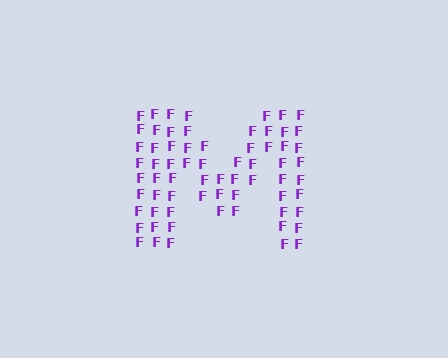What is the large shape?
The large shape is the letter M.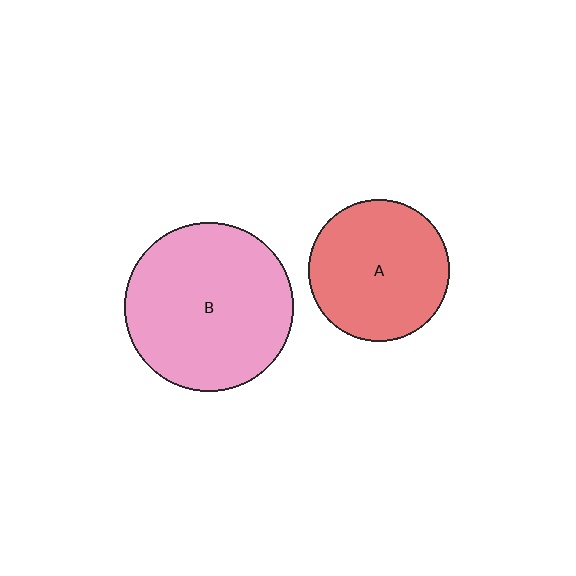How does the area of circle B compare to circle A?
Approximately 1.4 times.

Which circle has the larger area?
Circle B (pink).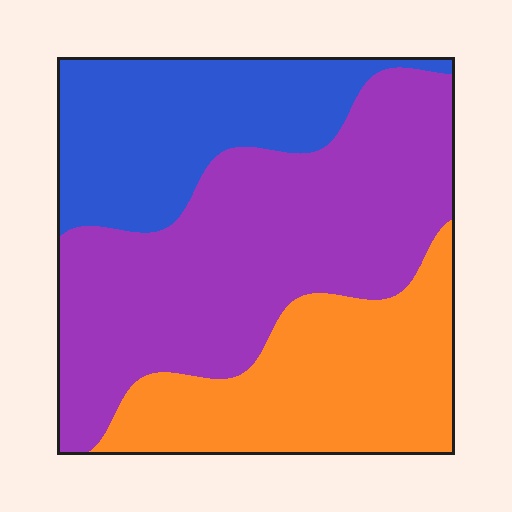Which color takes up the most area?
Purple, at roughly 45%.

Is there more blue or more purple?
Purple.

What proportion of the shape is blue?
Blue takes up about one quarter (1/4) of the shape.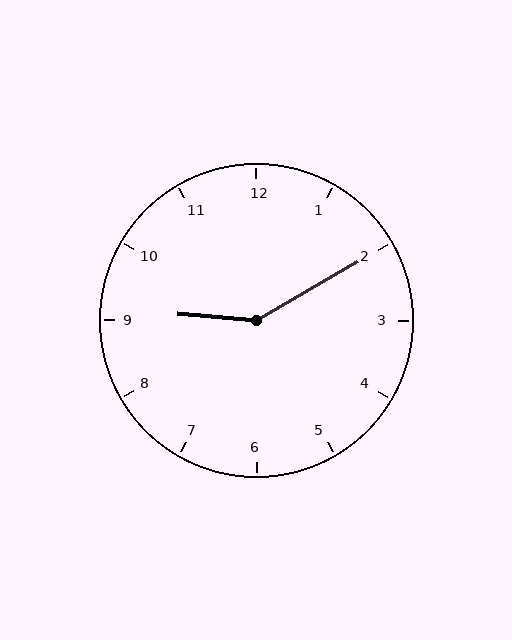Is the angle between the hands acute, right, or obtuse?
It is obtuse.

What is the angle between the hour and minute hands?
Approximately 145 degrees.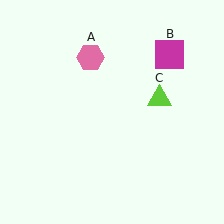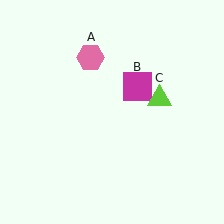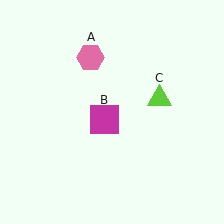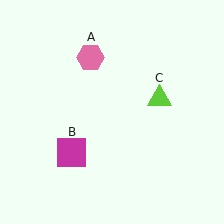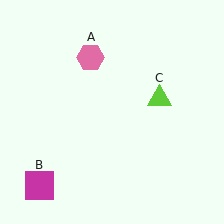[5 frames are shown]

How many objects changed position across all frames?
1 object changed position: magenta square (object B).